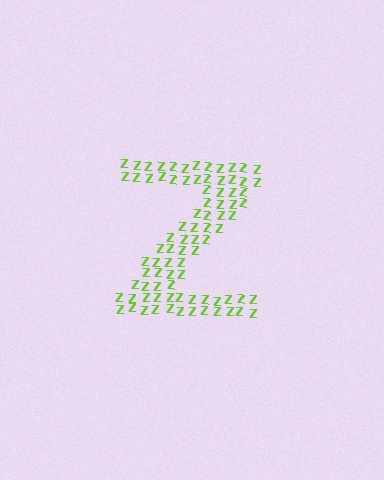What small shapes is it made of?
It is made of small letter Z's.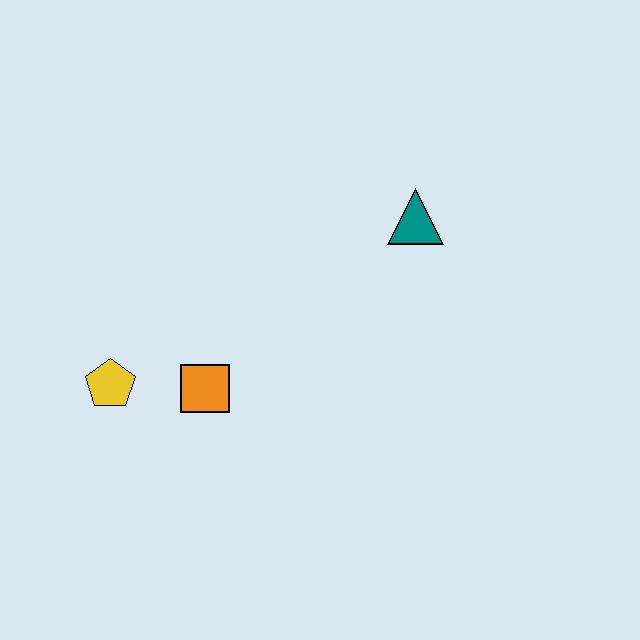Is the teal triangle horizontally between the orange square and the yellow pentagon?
No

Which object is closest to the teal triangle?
The orange square is closest to the teal triangle.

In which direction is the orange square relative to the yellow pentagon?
The orange square is to the right of the yellow pentagon.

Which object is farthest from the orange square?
The teal triangle is farthest from the orange square.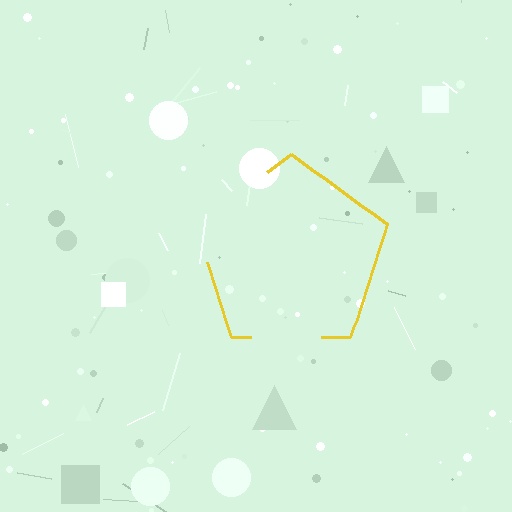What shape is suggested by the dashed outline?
The dashed outline suggests a pentagon.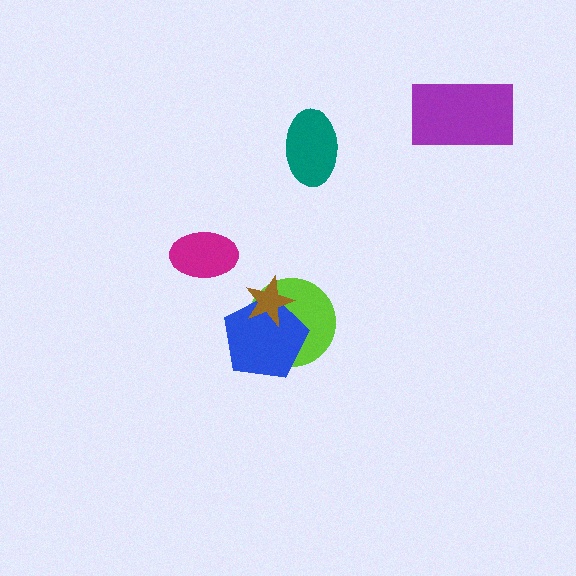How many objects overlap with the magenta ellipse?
0 objects overlap with the magenta ellipse.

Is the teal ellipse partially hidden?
No, no other shape covers it.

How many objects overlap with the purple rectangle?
0 objects overlap with the purple rectangle.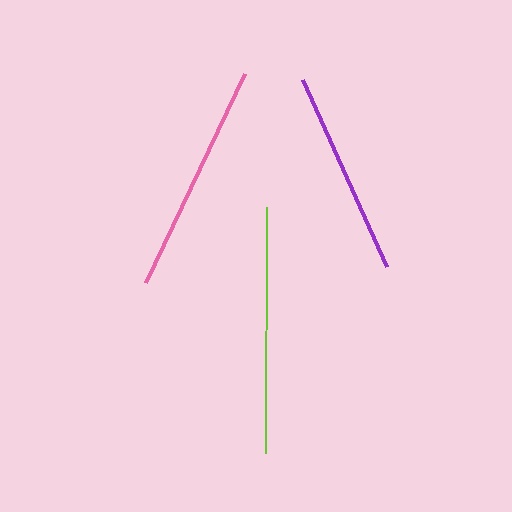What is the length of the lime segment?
The lime segment is approximately 247 pixels long.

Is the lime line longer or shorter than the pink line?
The lime line is longer than the pink line.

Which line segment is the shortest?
The purple line is the shortest at approximately 205 pixels.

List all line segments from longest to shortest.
From longest to shortest: lime, pink, purple.